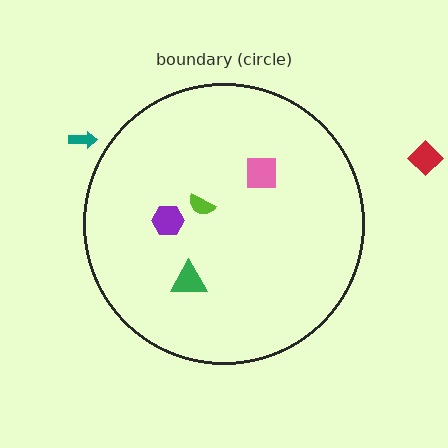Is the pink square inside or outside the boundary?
Inside.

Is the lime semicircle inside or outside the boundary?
Inside.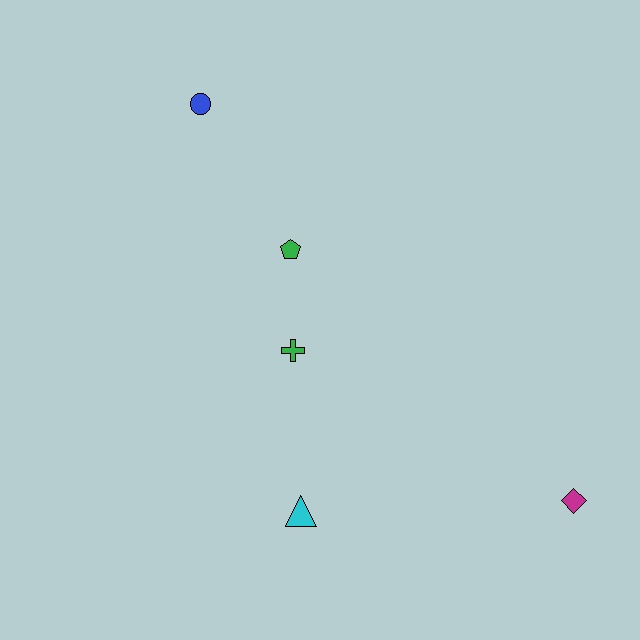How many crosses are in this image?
There is 1 cross.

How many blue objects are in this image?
There is 1 blue object.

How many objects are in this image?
There are 5 objects.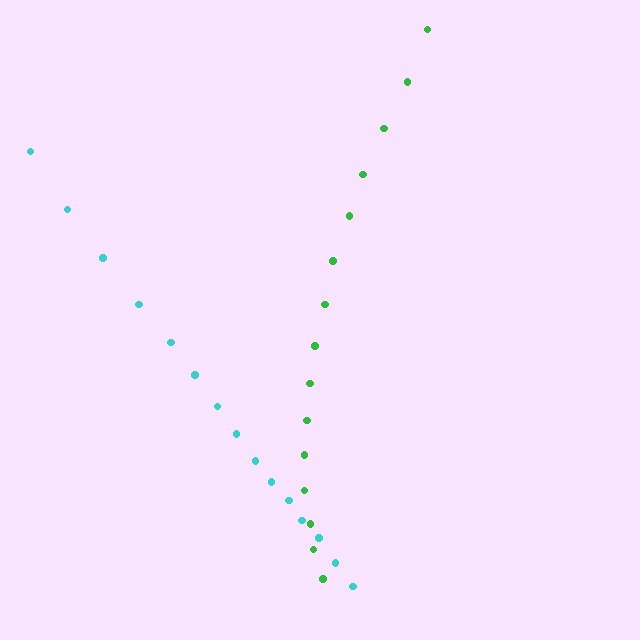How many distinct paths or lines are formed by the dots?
There are 2 distinct paths.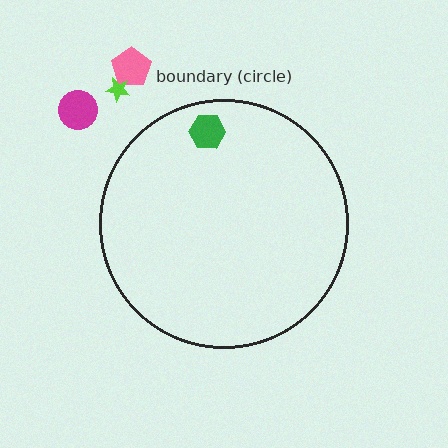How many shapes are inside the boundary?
1 inside, 3 outside.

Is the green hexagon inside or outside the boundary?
Inside.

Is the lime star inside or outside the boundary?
Outside.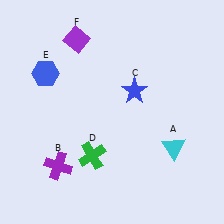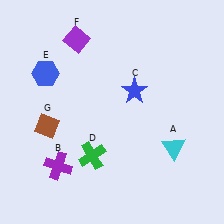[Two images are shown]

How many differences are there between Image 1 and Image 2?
There is 1 difference between the two images.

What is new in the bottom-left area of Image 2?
A brown diamond (G) was added in the bottom-left area of Image 2.